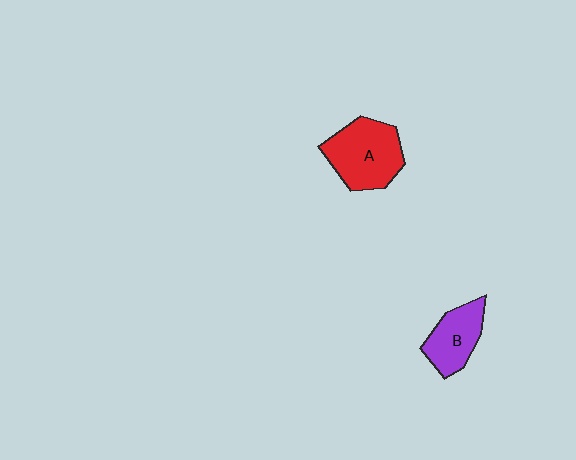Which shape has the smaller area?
Shape B (purple).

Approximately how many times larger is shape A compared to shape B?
Approximately 1.5 times.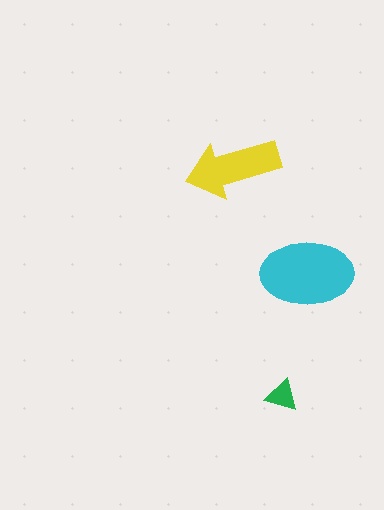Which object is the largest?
The cyan ellipse.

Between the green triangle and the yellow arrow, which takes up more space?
The yellow arrow.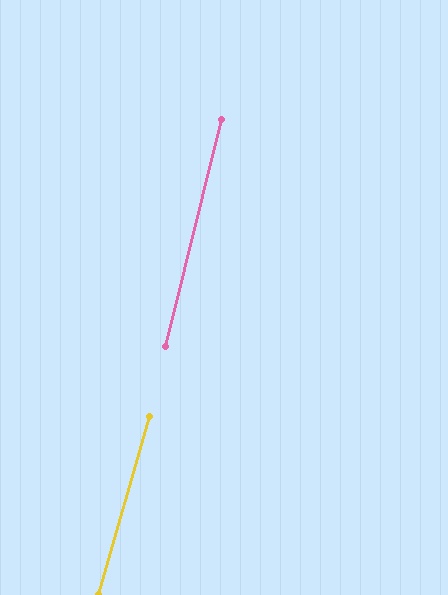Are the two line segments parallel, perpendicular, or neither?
Parallel — their directions differ by only 1.9°.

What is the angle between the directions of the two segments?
Approximately 2 degrees.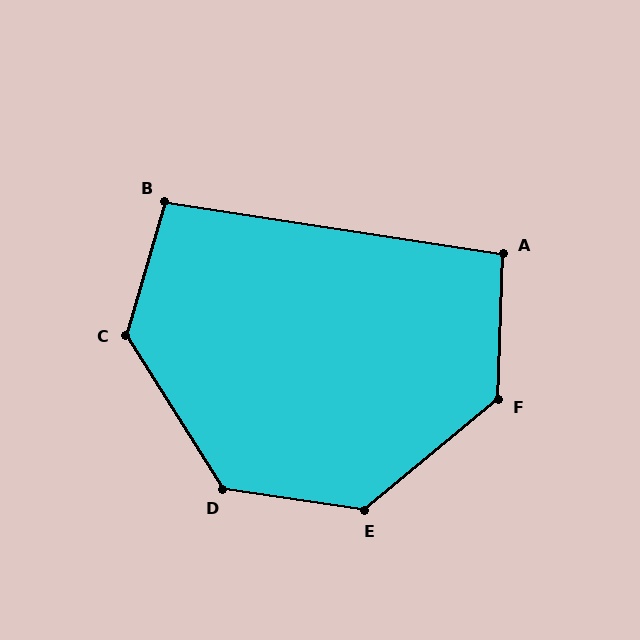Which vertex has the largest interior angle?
E, at approximately 132 degrees.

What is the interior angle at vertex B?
Approximately 98 degrees (obtuse).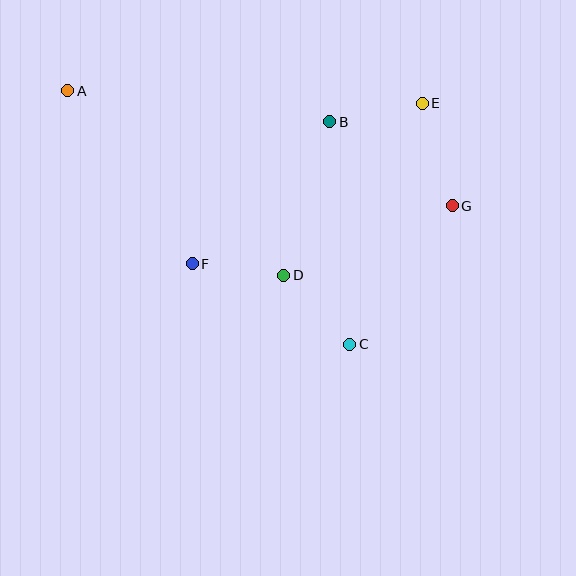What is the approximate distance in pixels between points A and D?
The distance between A and D is approximately 284 pixels.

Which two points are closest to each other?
Points D and F are closest to each other.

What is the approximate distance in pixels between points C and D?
The distance between C and D is approximately 95 pixels.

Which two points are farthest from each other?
Points A and G are farthest from each other.